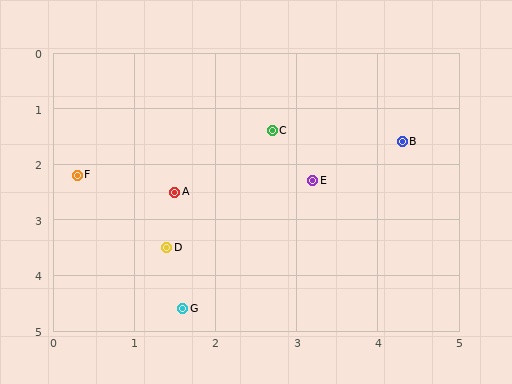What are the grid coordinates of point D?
Point D is at approximately (1.4, 3.5).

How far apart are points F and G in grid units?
Points F and G are about 2.7 grid units apart.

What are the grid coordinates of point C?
Point C is at approximately (2.7, 1.4).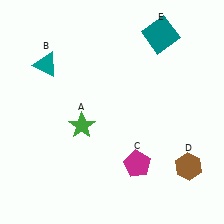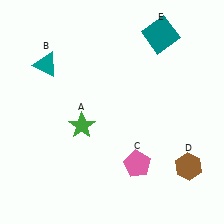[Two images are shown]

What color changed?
The pentagon (C) changed from magenta in Image 1 to pink in Image 2.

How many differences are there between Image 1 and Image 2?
There is 1 difference between the two images.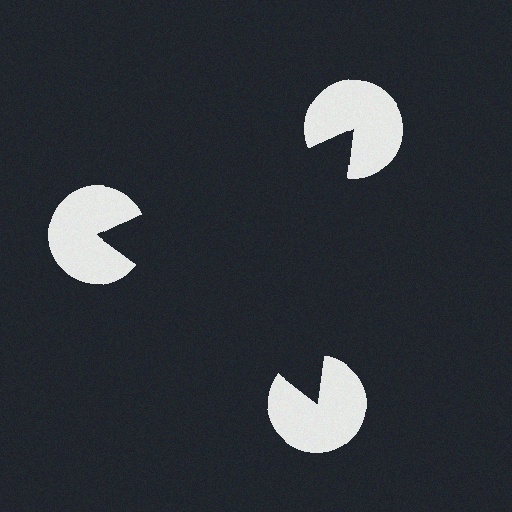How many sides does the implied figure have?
3 sides.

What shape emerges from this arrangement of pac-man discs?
An illusory triangle — its edges are inferred from the aligned wedge cuts in the pac-man discs, not physically drawn.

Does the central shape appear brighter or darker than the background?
It typically appears slightly darker than the background, even though no actual brightness change is drawn.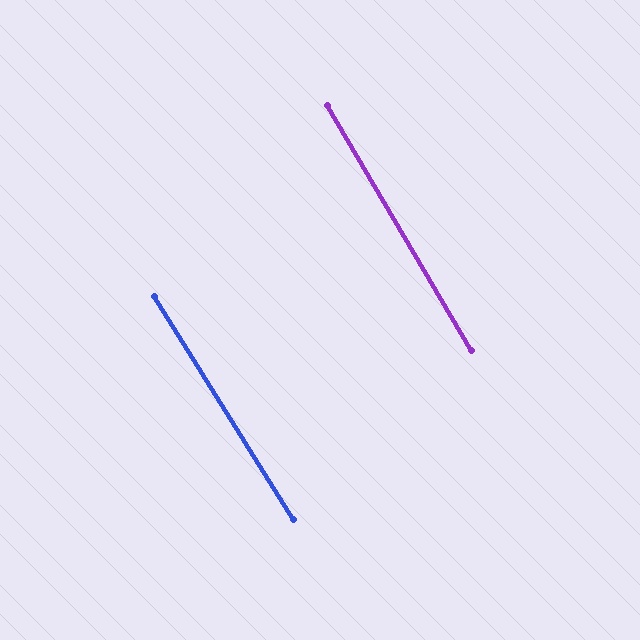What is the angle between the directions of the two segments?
Approximately 1 degree.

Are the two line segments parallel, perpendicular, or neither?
Parallel — their directions differ by only 1.5°.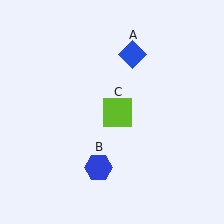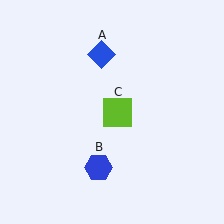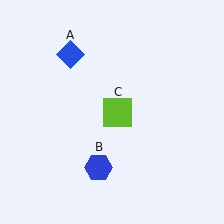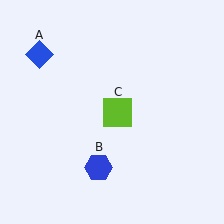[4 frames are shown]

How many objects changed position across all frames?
1 object changed position: blue diamond (object A).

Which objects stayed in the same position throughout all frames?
Blue hexagon (object B) and lime square (object C) remained stationary.